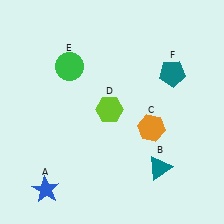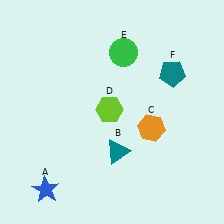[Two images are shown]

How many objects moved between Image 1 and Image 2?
2 objects moved between the two images.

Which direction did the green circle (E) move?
The green circle (E) moved right.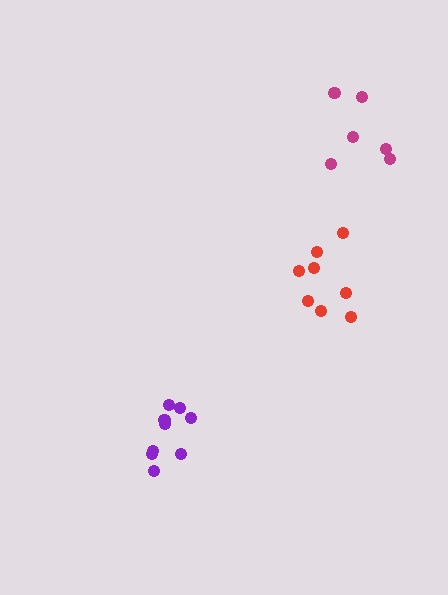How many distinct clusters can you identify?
There are 3 distinct clusters.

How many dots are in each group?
Group 1: 8 dots, Group 2: 9 dots, Group 3: 6 dots (23 total).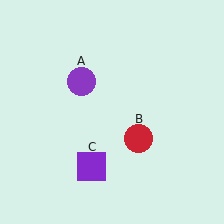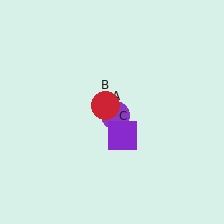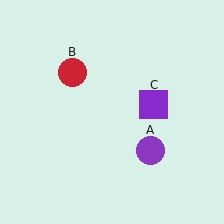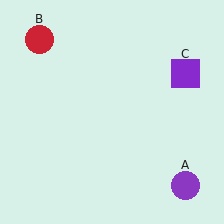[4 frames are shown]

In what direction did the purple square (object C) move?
The purple square (object C) moved up and to the right.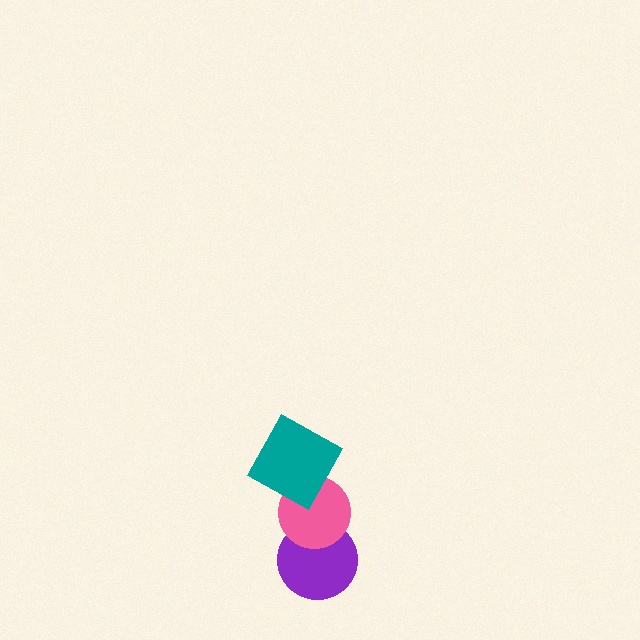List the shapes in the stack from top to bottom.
From top to bottom: the teal square, the pink circle, the purple circle.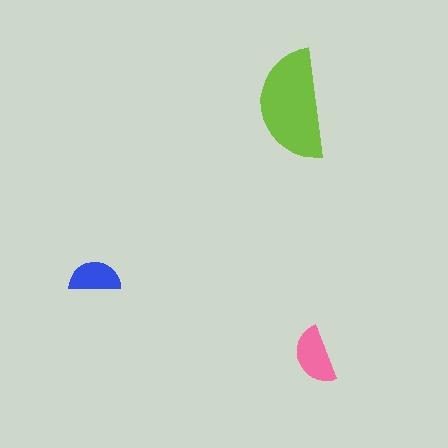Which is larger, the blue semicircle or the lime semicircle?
The lime one.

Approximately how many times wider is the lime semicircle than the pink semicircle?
About 2 times wider.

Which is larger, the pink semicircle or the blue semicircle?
The pink one.